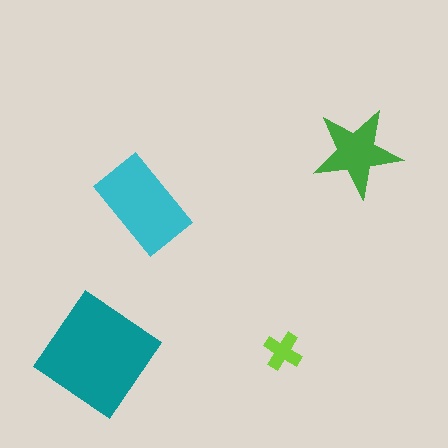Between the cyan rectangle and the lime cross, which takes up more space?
The cyan rectangle.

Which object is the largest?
The teal diamond.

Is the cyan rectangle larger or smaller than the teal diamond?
Smaller.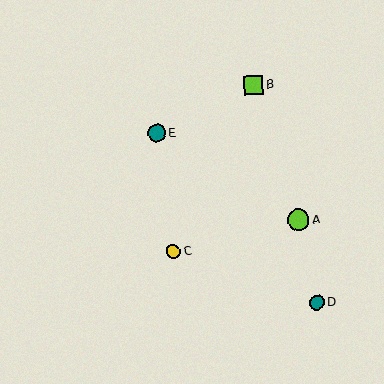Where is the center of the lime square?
The center of the lime square is at (254, 85).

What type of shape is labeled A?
Shape A is a lime circle.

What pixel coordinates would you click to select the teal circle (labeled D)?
Click at (317, 303) to select the teal circle D.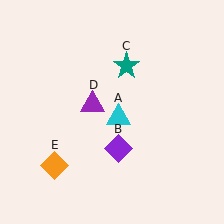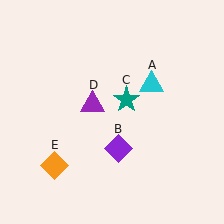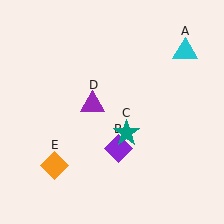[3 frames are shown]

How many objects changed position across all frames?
2 objects changed position: cyan triangle (object A), teal star (object C).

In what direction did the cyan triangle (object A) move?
The cyan triangle (object A) moved up and to the right.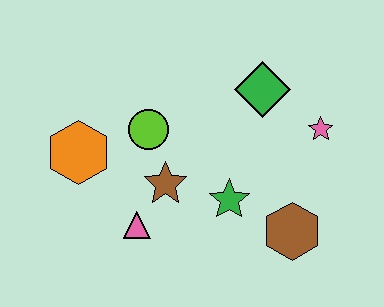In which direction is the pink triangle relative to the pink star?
The pink triangle is to the left of the pink star.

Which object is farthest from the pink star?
The orange hexagon is farthest from the pink star.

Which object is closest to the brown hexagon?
The green star is closest to the brown hexagon.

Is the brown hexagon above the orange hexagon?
No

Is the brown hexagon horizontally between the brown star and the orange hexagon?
No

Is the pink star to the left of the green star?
No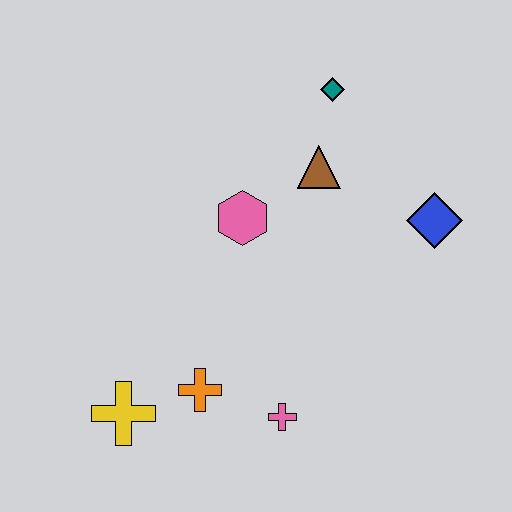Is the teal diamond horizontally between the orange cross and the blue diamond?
Yes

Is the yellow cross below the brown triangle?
Yes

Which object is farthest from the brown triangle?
The yellow cross is farthest from the brown triangle.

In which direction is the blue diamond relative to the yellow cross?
The blue diamond is to the right of the yellow cross.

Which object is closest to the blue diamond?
The brown triangle is closest to the blue diamond.